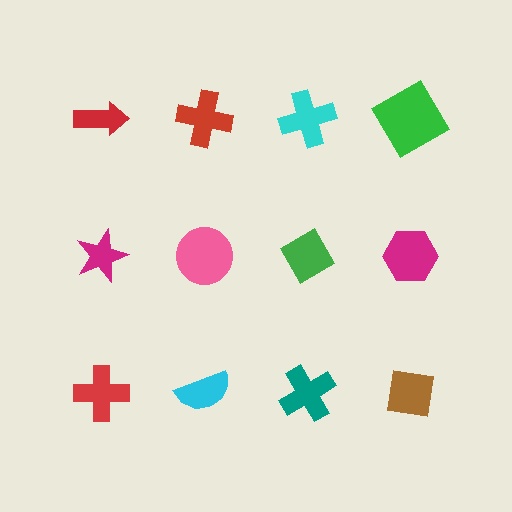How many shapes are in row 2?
4 shapes.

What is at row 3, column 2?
A cyan semicircle.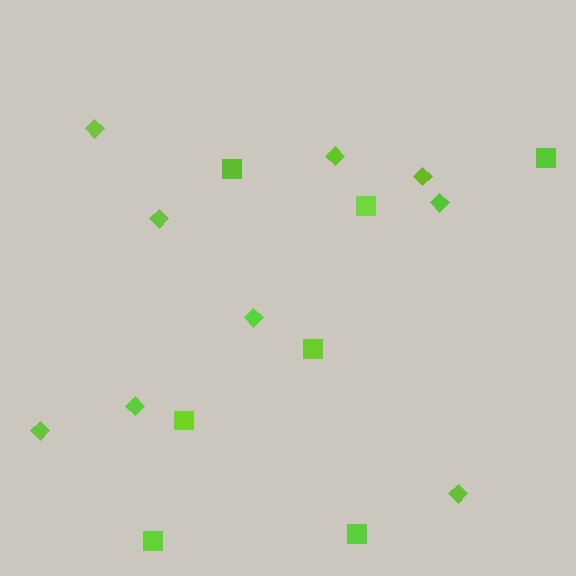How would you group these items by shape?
There are 2 groups: one group of squares (7) and one group of diamonds (9).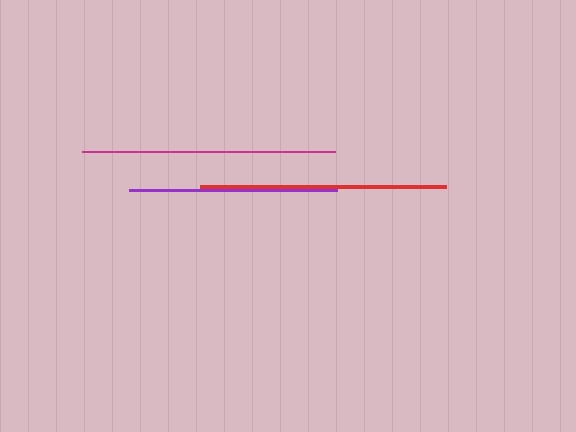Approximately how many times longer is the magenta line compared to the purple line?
The magenta line is approximately 1.2 times the length of the purple line.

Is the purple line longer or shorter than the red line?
The red line is longer than the purple line.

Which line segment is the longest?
The magenta line is the longest at approximately 253 pixels.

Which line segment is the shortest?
The purple line is the shortest at approximately 208 pixels.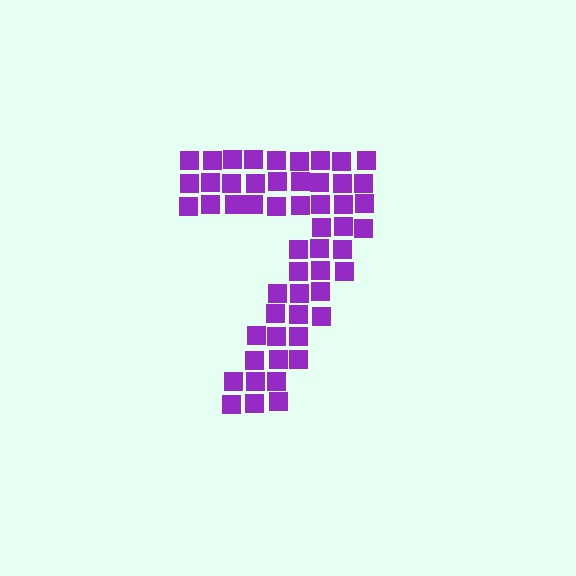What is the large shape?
The large shape is the digit 7.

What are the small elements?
The small elements are squares.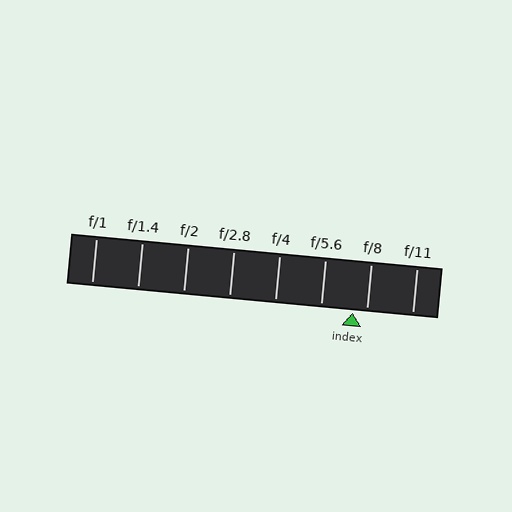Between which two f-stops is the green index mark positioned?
The index mark is between f/5.6 and f/8.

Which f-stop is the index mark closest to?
The index mark is closest to f/8.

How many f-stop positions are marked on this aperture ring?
There are 8 f-stop positions marked.